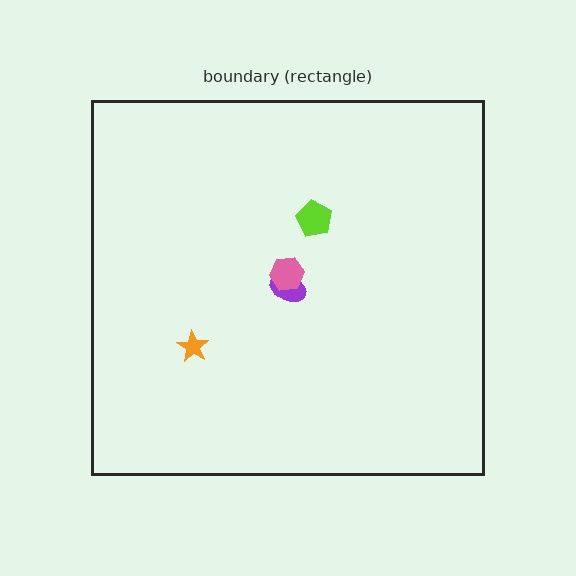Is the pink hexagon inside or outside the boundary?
Inside.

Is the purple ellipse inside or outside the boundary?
Inside.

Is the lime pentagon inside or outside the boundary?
Inside.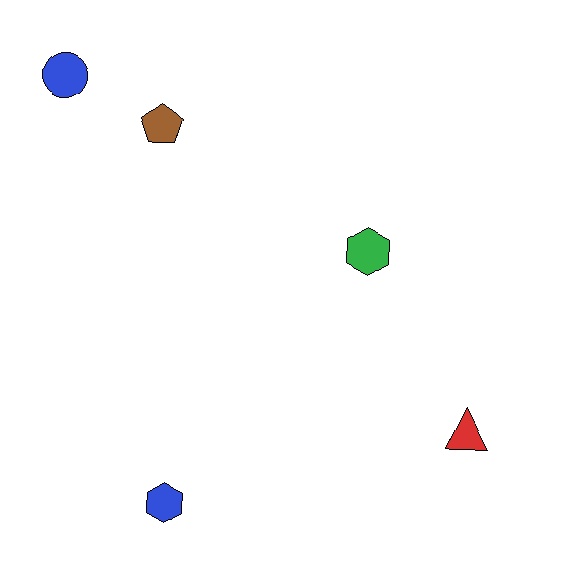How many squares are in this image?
There are no squares.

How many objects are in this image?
There are 5 objects.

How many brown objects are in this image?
There is 1 brown object.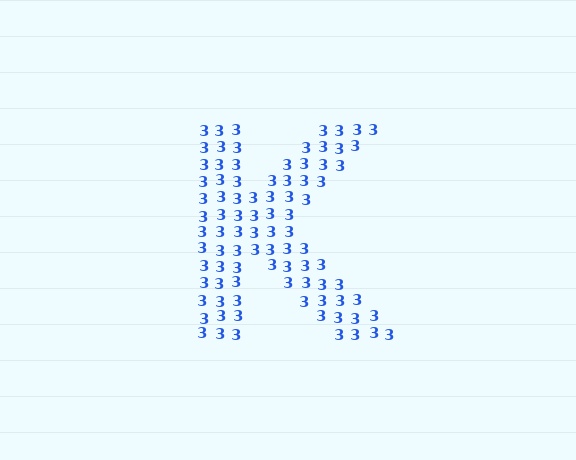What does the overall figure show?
The overall figure shows the letter K.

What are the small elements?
The small elements are digit 3's.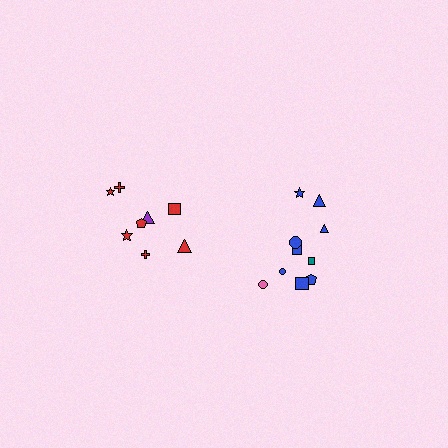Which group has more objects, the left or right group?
The right group.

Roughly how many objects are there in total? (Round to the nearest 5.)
Roughly 20 objects in total.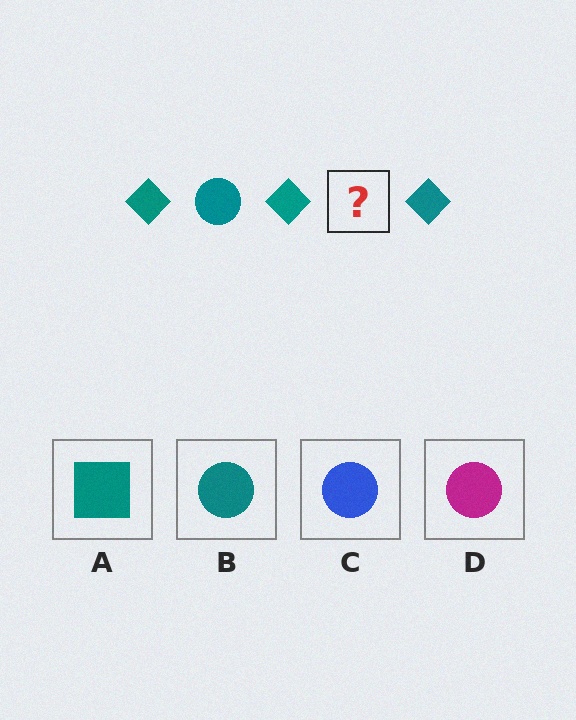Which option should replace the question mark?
Option B.